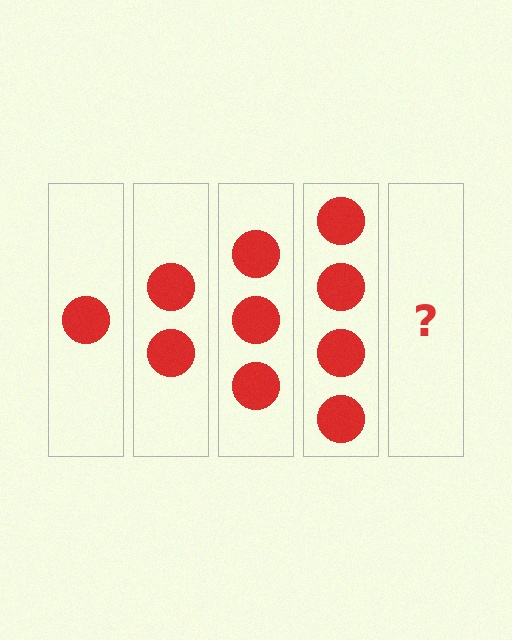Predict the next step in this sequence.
The next step is 5 circles.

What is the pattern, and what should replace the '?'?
The pattern is that each step adds one more circle. The '?' should be 5 circles.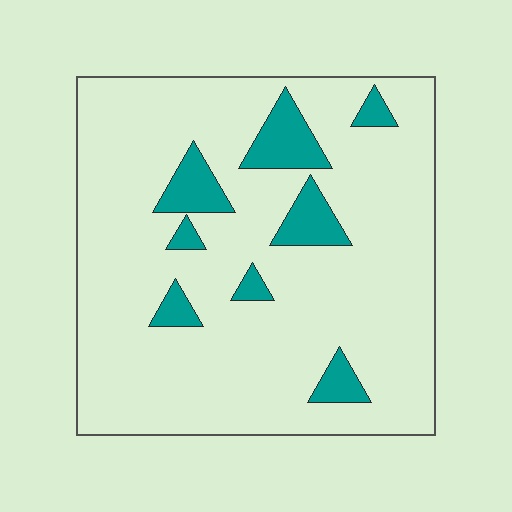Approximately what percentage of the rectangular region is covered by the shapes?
Approximately 10%.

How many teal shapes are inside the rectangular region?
8.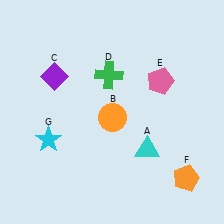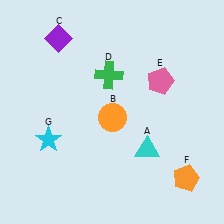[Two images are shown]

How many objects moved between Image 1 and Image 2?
1 object moved between the two images.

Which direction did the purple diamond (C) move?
The purple diamond (C) moved up.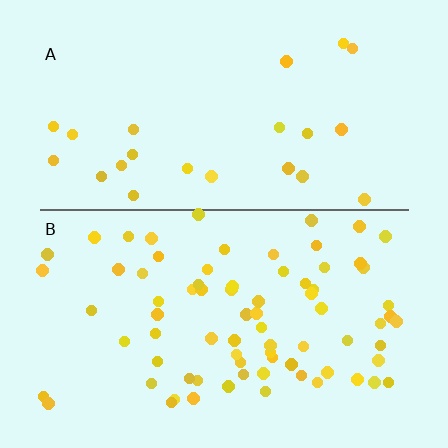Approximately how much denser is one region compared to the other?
Approximately 3.3× — region B over region A.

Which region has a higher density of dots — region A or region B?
B (the bottom).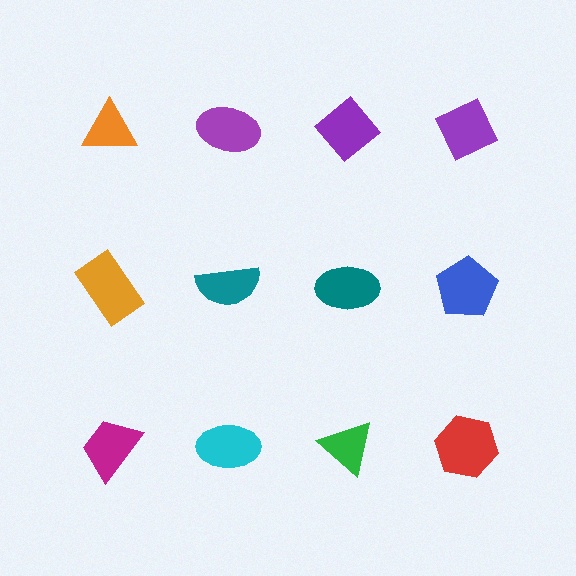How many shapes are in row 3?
4 shapes.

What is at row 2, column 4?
A blue pentagon.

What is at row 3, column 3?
A green triangle.